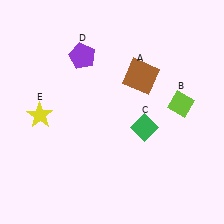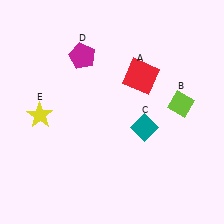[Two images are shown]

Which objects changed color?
A changed from brown to red. C changed from green to teal. D changed from purple to magenta.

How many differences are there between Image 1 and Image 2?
There are 3 differences between the two images.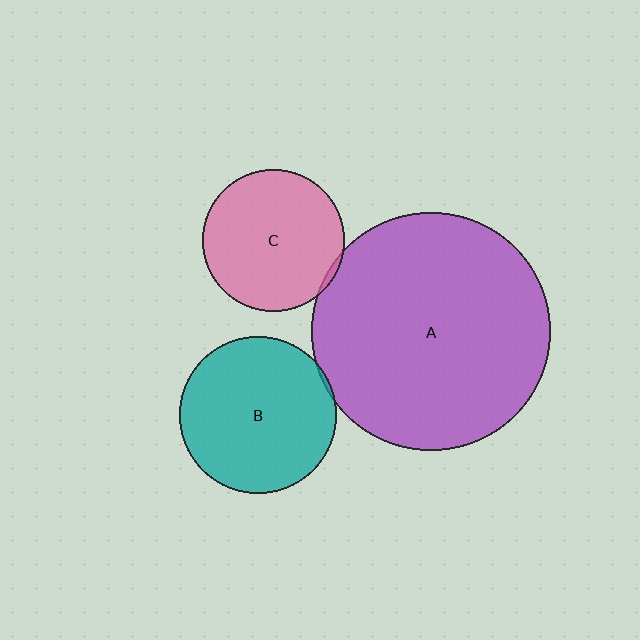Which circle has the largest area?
Circle A (purple).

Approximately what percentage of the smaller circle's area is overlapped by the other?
Approximately 5%.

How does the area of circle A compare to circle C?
Approximately 2.8 times.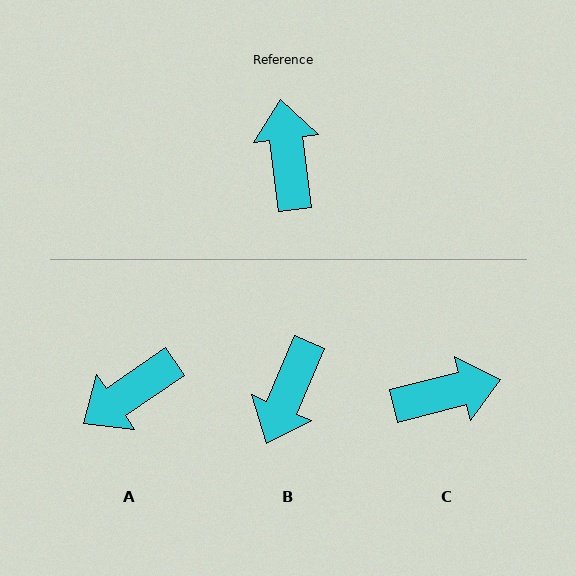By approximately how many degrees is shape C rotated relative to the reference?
Approximately 83 degrees clockwise.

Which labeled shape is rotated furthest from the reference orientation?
B, about 149 degrees away.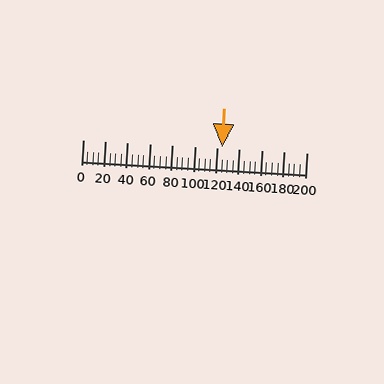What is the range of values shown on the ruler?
The ruler shows values from 0 to 200.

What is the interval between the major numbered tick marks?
The major tick marks are spaced 20 units apart.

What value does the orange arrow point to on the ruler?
The orange arrow points to approximately 124.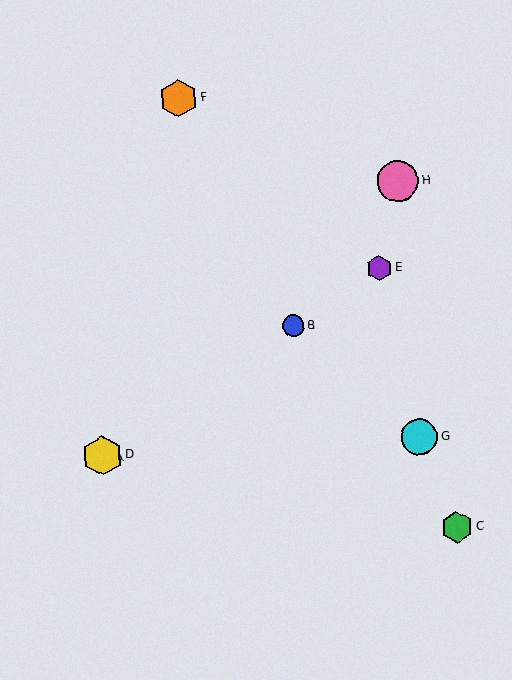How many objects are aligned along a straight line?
4 objects (A, B, D, E) are aligned along a straight line.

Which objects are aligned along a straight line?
Objects A, B, D, E are aligned along a straight line.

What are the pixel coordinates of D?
Object D is at (102, 456).